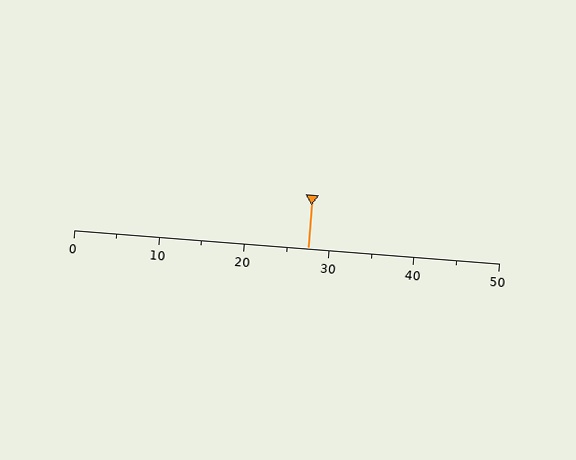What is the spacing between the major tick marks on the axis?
The major ticks are spaced 10 apart.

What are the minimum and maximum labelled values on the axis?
The axis runs from 0 to 50.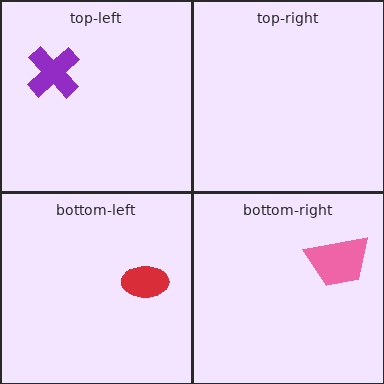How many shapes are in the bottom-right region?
1.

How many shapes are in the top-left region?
1.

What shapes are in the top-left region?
The purple cross.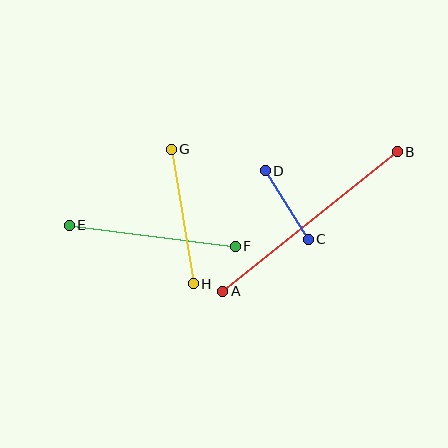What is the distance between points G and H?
The distance is approximately 136 pixels.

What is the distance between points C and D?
The distance is approximately 81 pixels.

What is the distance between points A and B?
The distance is approximately 223 pixels.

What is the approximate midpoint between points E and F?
The midpoint is at approximately (152, 236) pixels.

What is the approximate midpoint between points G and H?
The midpoint is at approximately (182, 217) pixels.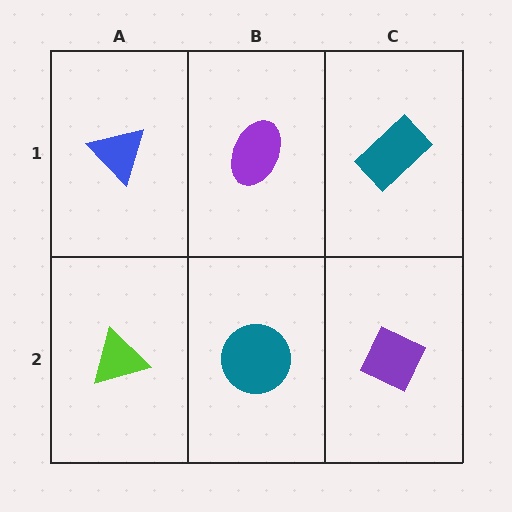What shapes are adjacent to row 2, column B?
A purple ellipse (row 1, column B), a lime triangle (row 2, column A), a purple diamond (row 2, column C).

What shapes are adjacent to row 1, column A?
A lime triangle (row 2, column A), a purple ellipse (row 1, column B).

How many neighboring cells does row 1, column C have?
2.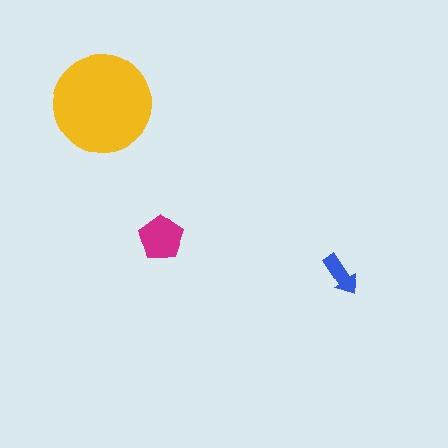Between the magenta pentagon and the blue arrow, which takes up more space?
The magenta pentagon.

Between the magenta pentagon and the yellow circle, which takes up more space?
The yellow circle.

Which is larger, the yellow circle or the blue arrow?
The yellow circle.